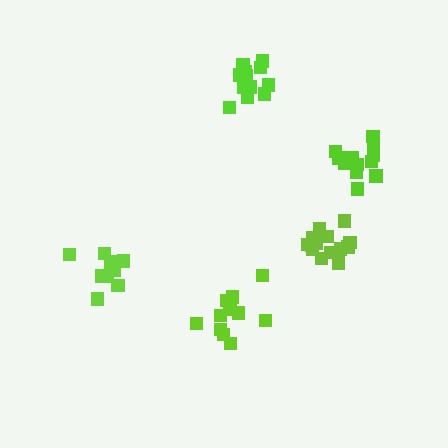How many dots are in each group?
Group 1: 12 dots, Group 2: 15 dots, Group 3: 13 dots, Group 4: 15 dots, Group 5: 10 dots (65 total).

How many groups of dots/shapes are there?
There are 5 groups.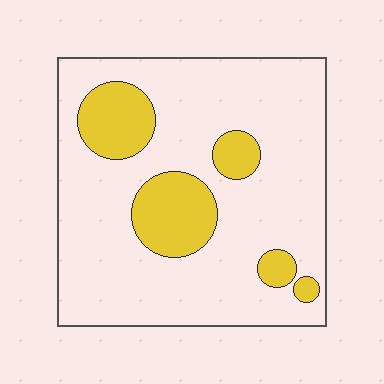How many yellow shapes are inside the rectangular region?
5.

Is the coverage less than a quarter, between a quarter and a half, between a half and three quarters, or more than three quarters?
Less than a quarter.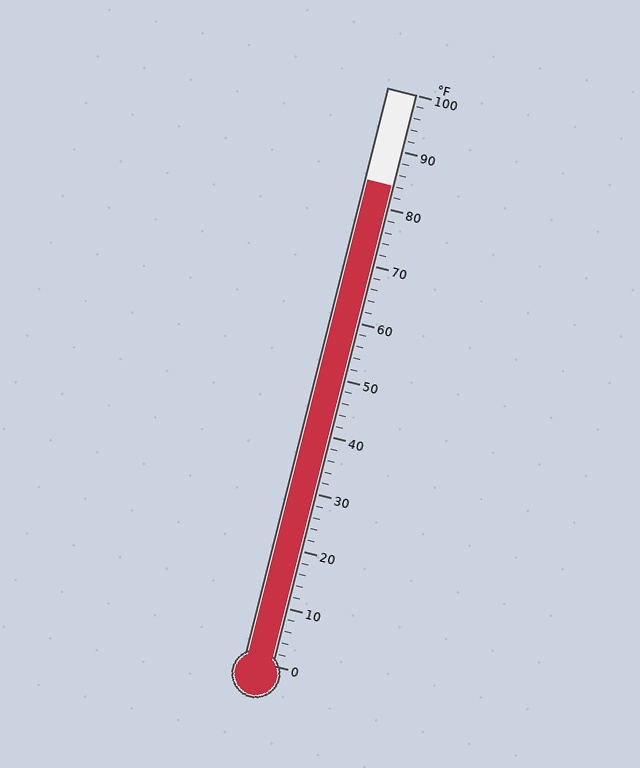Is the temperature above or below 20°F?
The temperature is above 20°F.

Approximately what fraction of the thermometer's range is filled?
The thermometer is filled to approximately 85% of its range.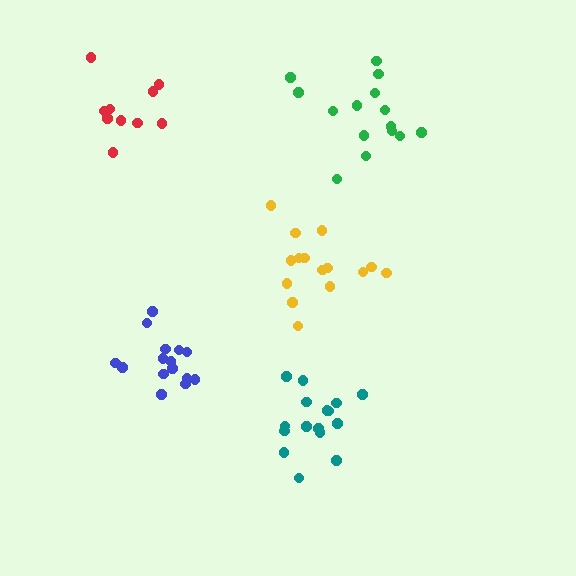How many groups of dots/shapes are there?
There are 5 groups.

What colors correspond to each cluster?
The clusters are colored: green, red, teal, yellow, blue.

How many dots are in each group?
Group 1: 15 dots, Group 2: 10 dots, Group 3: 16 dots, Group 4: 15 dots, Group 5: 15 dots (71 total).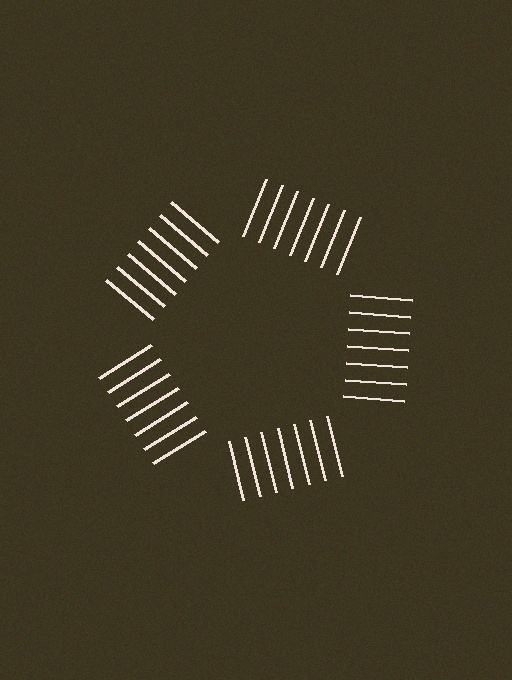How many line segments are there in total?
35 — 7 along each of the 5 edges.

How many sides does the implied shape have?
5 sides — the line-ends trace a pentagon.